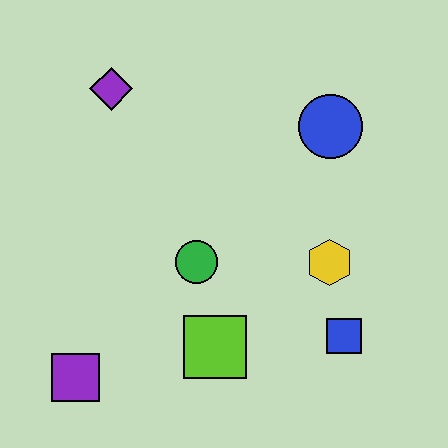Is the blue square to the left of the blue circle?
No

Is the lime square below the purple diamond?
Yes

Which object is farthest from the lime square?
The purple diamond is farthest from the lime square.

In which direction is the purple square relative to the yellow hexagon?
The purple square is to the left of the yellow hexagon.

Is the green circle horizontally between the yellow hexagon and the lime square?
No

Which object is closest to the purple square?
The lime square is closest to the purple square.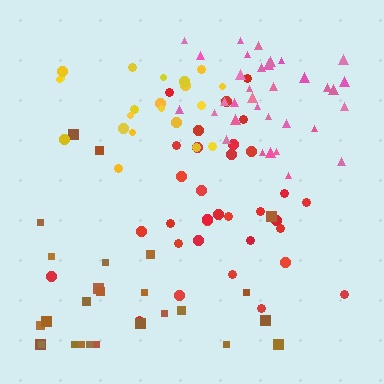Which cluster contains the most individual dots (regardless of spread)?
Pink (34).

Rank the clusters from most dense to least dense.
pink, yellow, red, brown.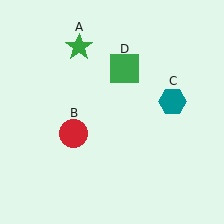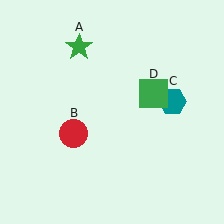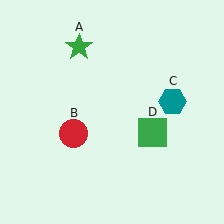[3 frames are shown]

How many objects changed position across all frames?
1 object changed position: green square (object D).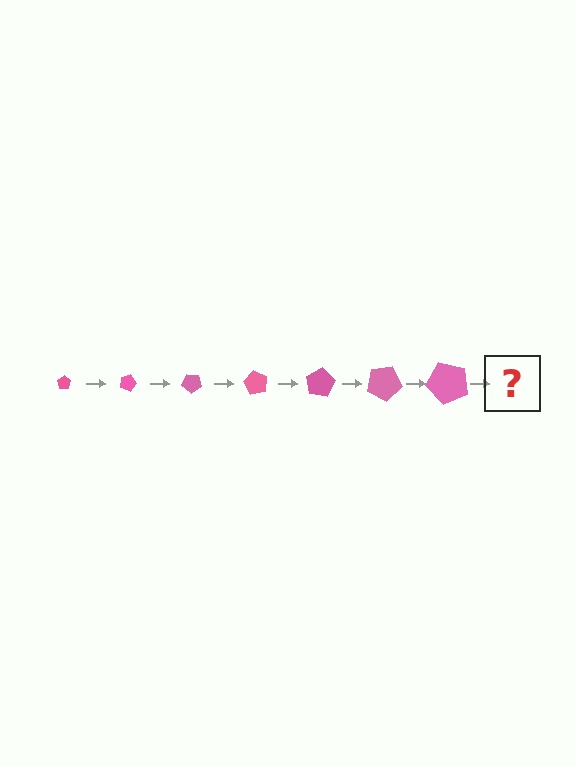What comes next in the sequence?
The next element should be a pentagon, larger than the previous one and rotated 140 degrees from the start.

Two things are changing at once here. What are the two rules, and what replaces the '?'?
The two rules are that the pentagon grows larger each step and it rotates 20 degrees each step. The '?' should be a pentagon, larger than the previous one and rotated 140 degrees from the start.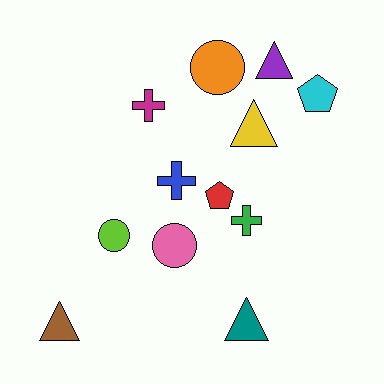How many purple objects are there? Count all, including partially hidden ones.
There is 1 purple object.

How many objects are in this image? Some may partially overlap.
There are 12 objects.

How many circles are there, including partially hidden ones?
There are 3 circles.